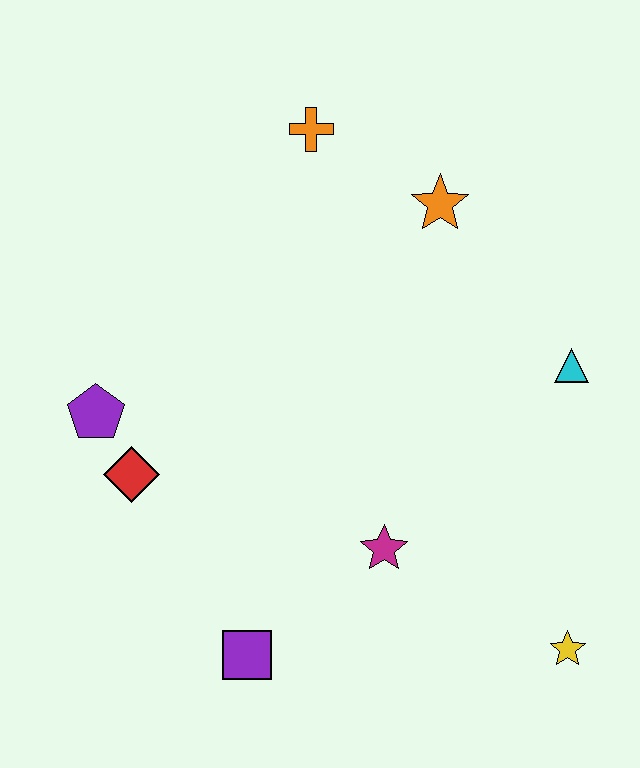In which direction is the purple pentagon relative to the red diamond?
The purple pentagon is above the red diamond.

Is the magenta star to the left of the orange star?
Yes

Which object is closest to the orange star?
The orange cross is closest to the orange star.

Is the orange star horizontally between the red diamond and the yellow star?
Yes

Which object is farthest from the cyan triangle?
The purple pentagon is farthest from the cyan triangle.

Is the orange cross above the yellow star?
Yes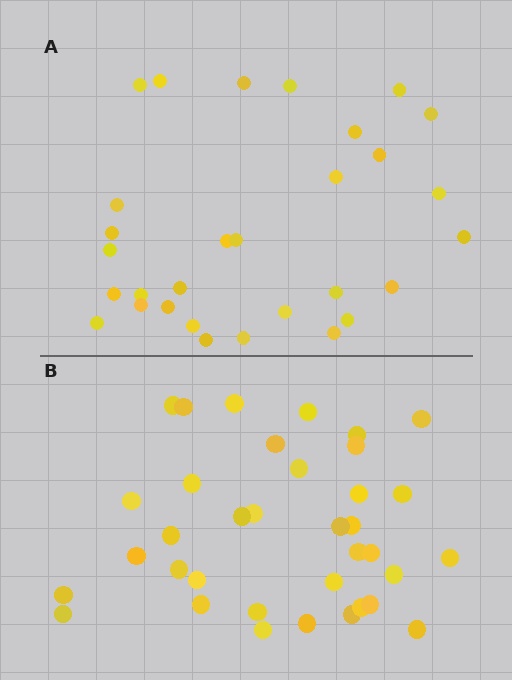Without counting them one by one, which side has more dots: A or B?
Region B (the bottom region) has more dots.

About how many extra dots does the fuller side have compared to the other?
Region B has about 6 more dots than region A.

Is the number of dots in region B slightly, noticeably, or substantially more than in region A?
Region B has only slightly more — the two regions are fairly close. The ratio is roughly 1.2 to 1.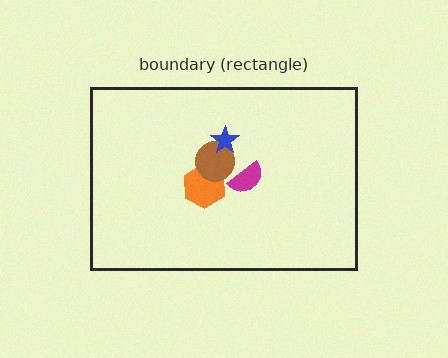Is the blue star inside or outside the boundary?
Inside.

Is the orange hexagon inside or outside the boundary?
Inside.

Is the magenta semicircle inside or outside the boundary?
Inside.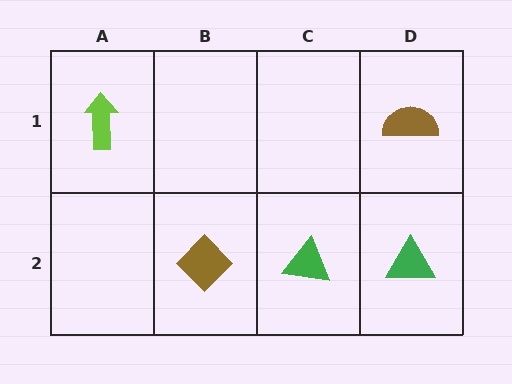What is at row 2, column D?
A green triangle.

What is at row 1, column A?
A lime arrow.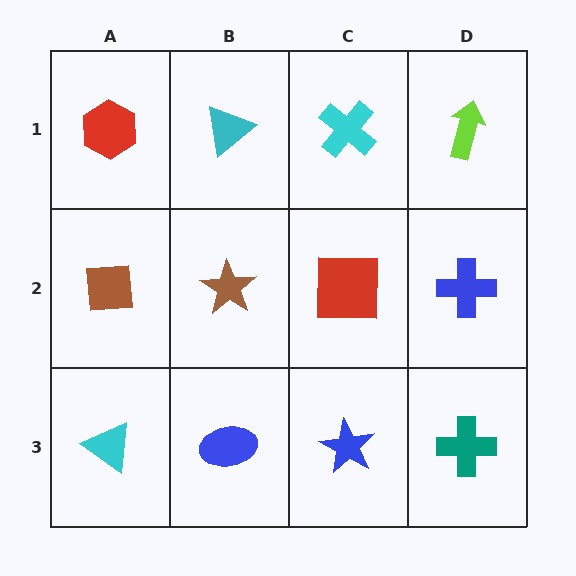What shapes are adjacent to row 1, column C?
A red square (row 2, column C), a cyan triangle (row 1, column B), a lime arrow (row 1, column D).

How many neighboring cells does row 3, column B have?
3.